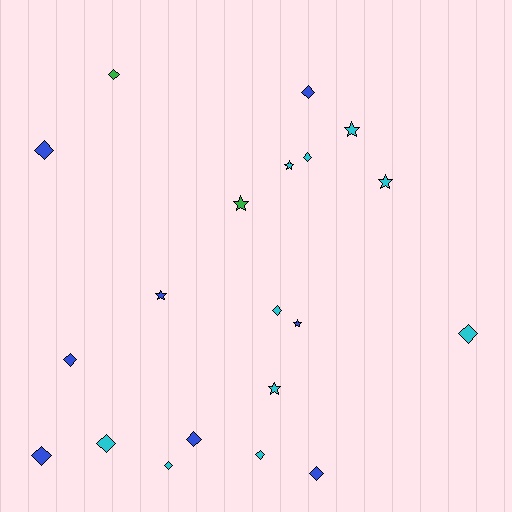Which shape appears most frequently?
Diamond, with 13 objects.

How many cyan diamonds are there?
There are 6 cyan diamonds.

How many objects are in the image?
There are 20 objects.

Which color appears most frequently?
Cyan, with 10 objects.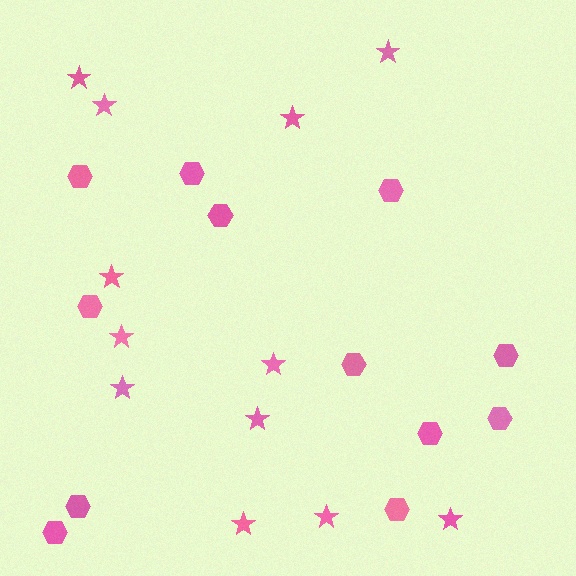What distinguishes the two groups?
There are 2 groups: one group of stars (12) and one group of hexagons (12).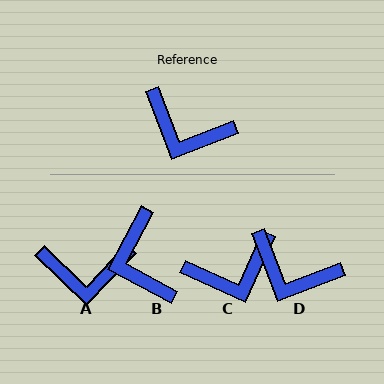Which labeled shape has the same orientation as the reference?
D.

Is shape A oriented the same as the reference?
No, it is off by about 25 degrees.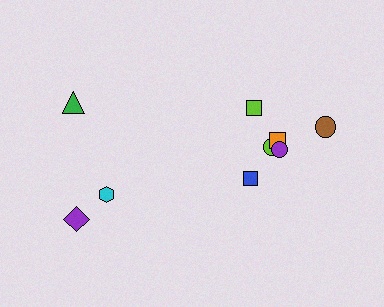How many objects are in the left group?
There are 3 objects.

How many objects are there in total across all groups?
There are 9 objects.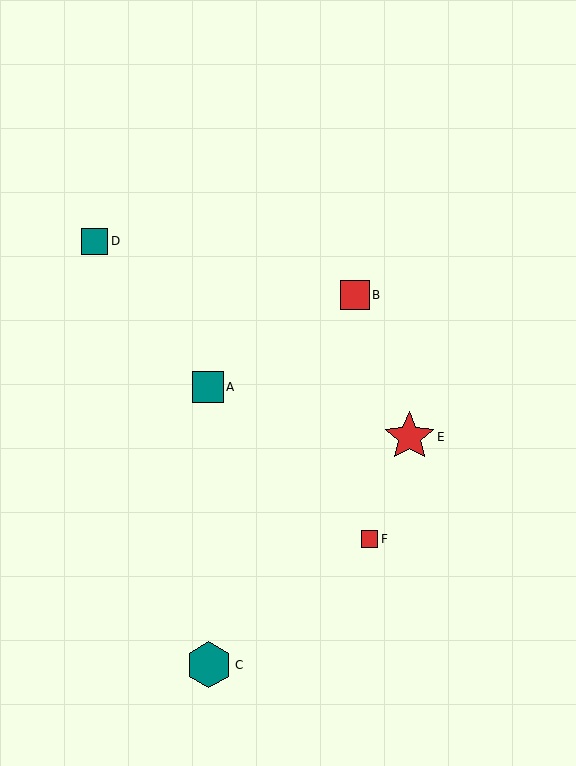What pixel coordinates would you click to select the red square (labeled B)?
Click at (355, 295) to select the red square B.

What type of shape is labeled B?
Shape B is a red square.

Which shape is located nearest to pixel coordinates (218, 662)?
The teal hexagon (labeled C) at (209, 665) is nearest to that location.